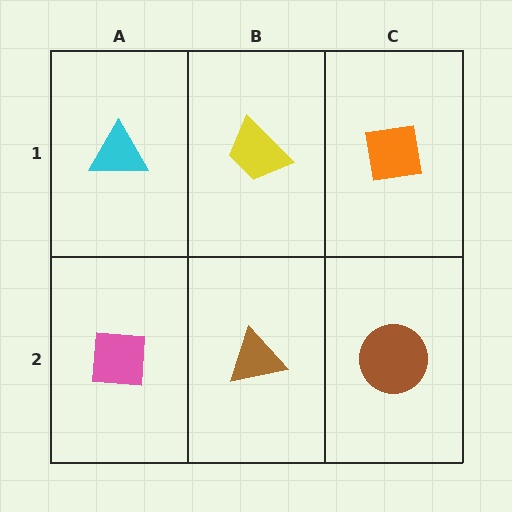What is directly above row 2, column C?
An orange square.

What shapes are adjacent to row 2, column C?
An orange square (row 1, column C), a brown triangle (row 2, column B).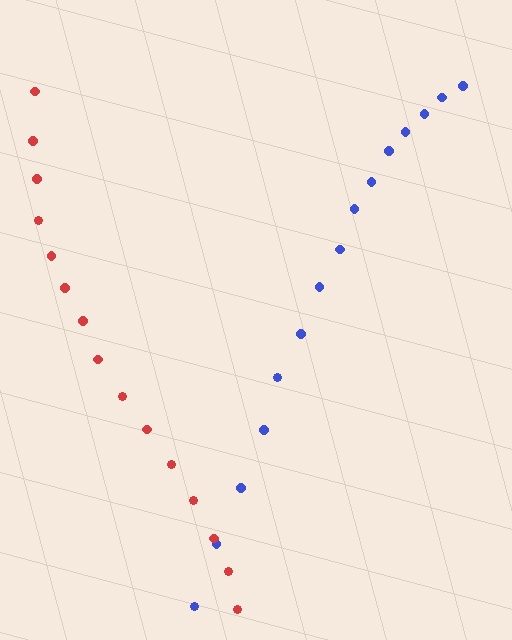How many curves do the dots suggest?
There are 2 distinct paths.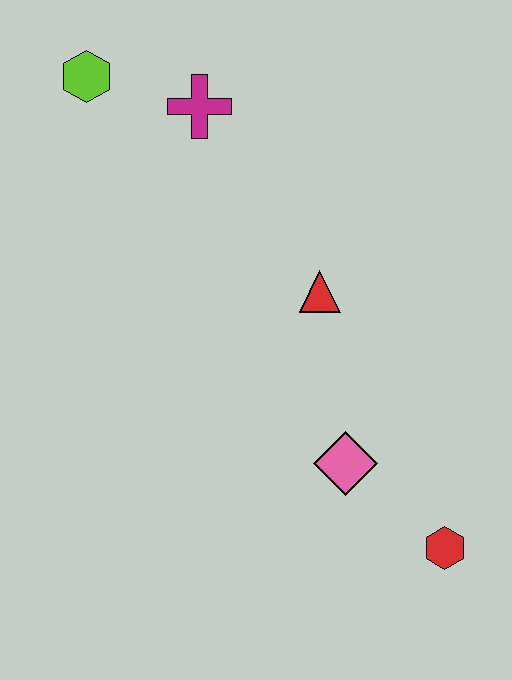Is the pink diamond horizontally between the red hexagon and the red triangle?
Yes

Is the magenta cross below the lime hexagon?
Yes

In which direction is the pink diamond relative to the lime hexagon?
The pink diamond is below the lime hexagon.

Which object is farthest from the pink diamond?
The lime hexagon is farthest from the pink diamond.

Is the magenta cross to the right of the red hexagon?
No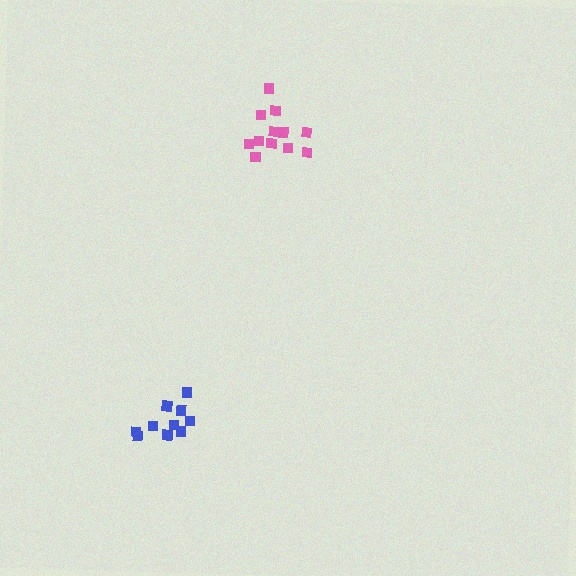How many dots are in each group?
Group 1: 12 dots, Group 2: 10 dots (22 total).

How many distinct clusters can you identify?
There are 2 distinct clusters.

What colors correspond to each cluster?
The clusters are colored: pink, blue.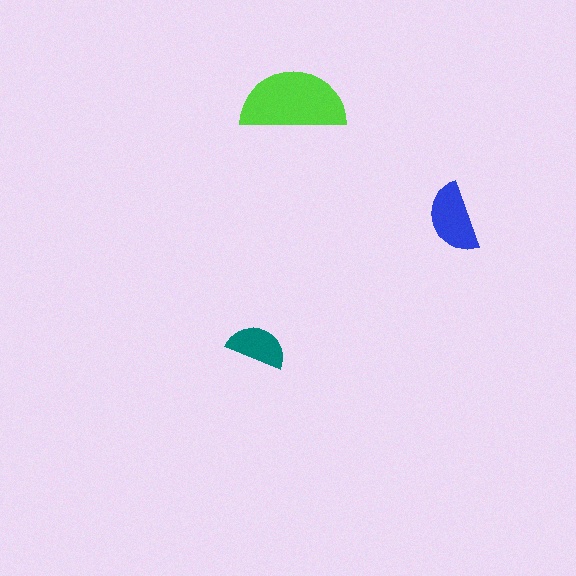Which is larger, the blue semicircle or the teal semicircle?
The blue one.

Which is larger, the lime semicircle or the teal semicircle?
The lime one.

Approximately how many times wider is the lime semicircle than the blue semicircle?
About 1.5 times wider.